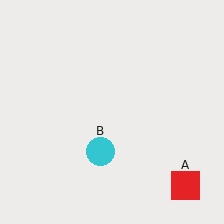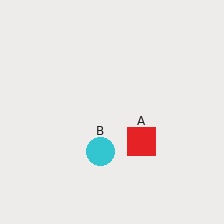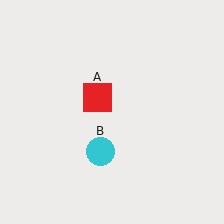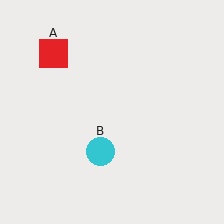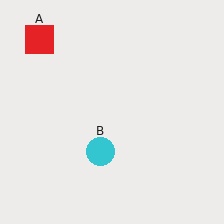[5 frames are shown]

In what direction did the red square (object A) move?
The red square (object A) moved up and to the left.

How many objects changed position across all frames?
1 object changed position: red square (object A).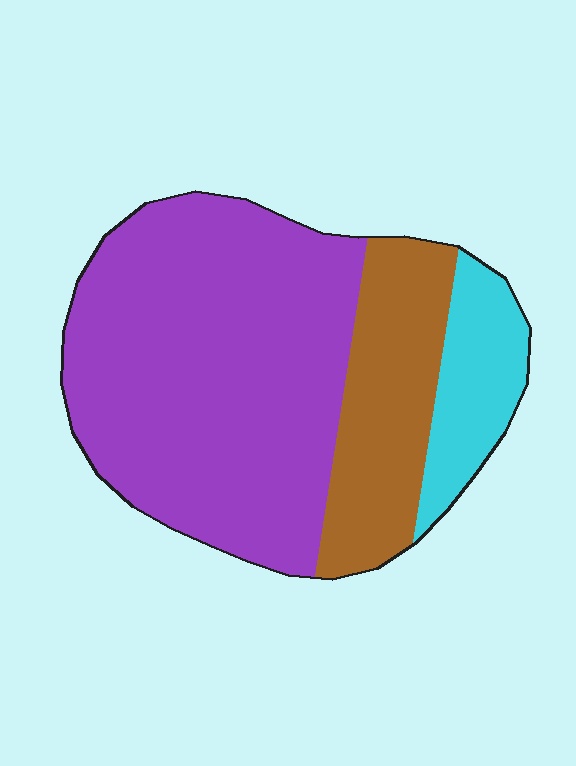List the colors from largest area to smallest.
From largest to smallest: purple, brown, cyan.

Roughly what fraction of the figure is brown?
Brown covers about 25% of the figure.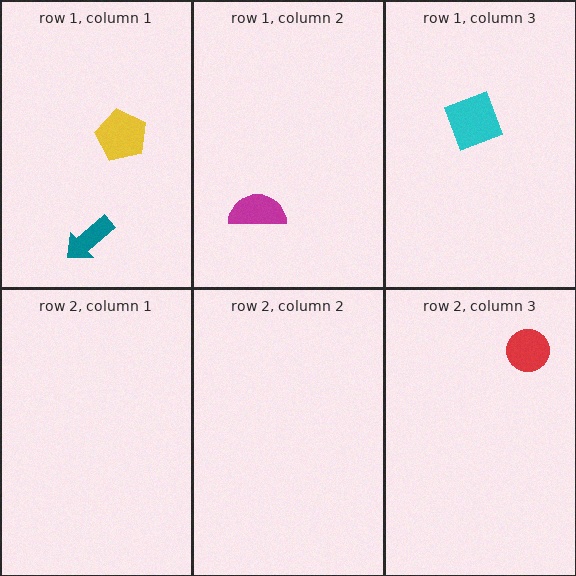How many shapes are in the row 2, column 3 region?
1.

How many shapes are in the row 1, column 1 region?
2.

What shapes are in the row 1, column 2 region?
The magenta semicircle.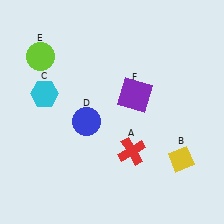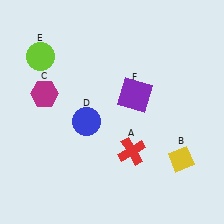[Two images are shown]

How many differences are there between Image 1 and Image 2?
There is 1 difference between the two images.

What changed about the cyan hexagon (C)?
In Image 1, C is cyan. In Image 2, it changed to magenta.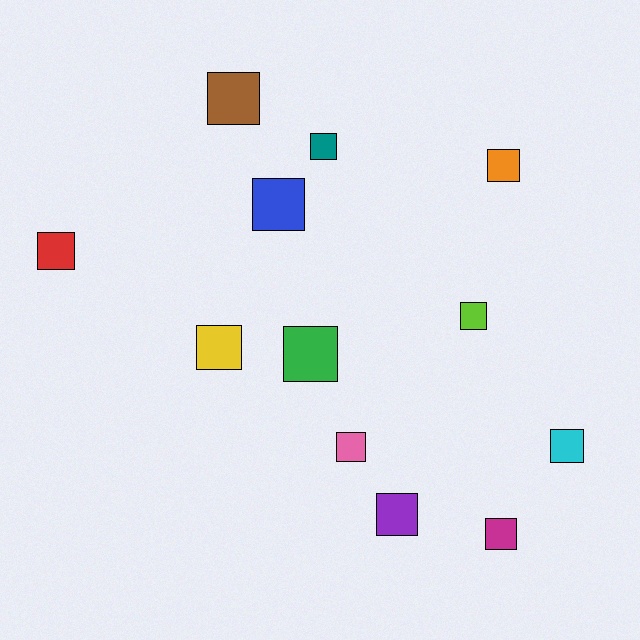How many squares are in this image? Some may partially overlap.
There are 12 squares.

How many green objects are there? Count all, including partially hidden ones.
There is 1 green object.